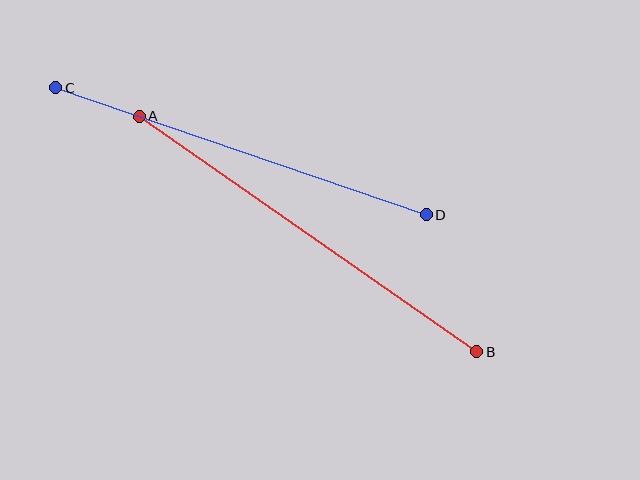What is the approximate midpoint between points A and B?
The midpoint is at approximately (308, 234) pixels.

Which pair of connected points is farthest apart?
Points A and B are farthest apart.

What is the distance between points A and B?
The distance is approximately 412 pixels.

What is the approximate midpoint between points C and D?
The midpoint is at approximately (241, 151) pixels.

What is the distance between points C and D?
The distance is approximately 392 pixels.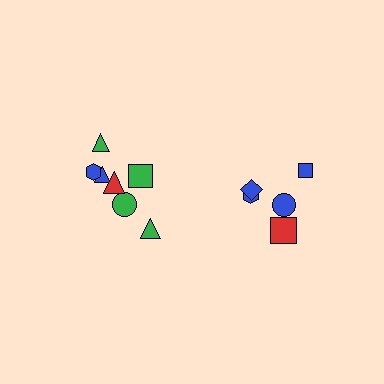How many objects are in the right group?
There are 5 objects.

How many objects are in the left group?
There are 7 objects.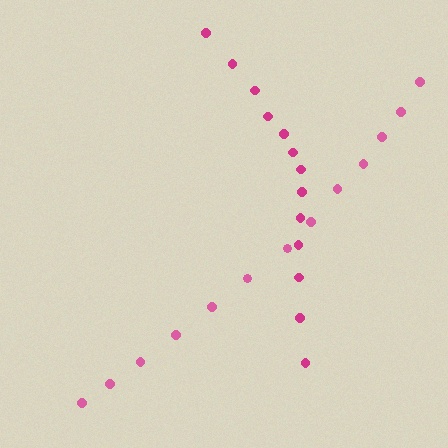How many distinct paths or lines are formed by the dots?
There are 2 distinct paths.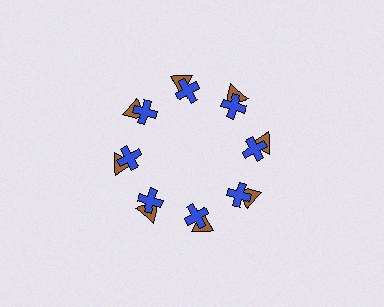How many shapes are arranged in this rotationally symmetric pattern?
There are 16 shapes, arranged in 8 groups of 2.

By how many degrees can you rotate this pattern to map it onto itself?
The pattern maps onto itself every 45 degrees of rotation.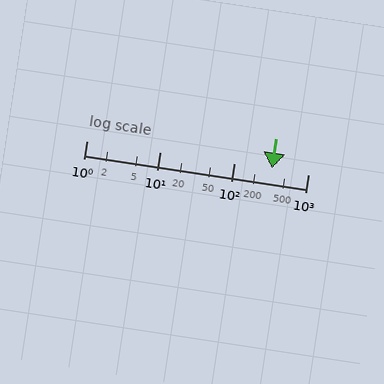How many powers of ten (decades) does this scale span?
The scale spans 3 decades, from 1 to 1000.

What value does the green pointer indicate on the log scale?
The pointer indicates approximately 320.